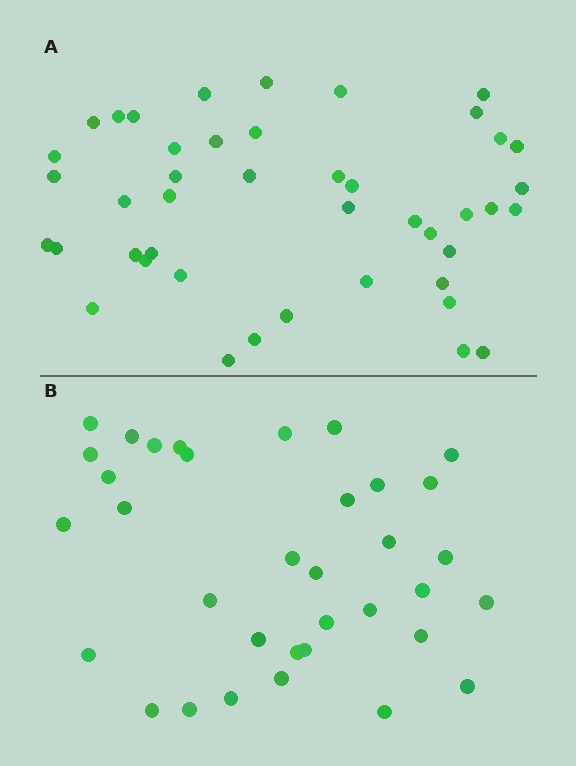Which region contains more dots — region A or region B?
Region A (the top region) has more dots.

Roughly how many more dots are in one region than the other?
Region A has roughly 8 or so more dots than region B.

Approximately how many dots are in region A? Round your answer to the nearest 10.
About 40 dots. (The exact count is 44, which rounds to 40.)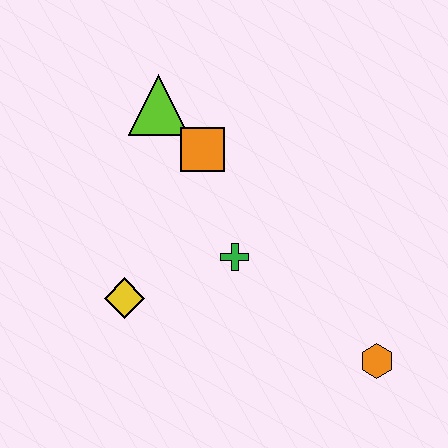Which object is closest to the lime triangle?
The orange square is closest to the lime triangle.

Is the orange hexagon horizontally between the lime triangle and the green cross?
No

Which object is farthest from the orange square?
The orange hexagon is farthest from the orange square.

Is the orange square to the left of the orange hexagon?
Yes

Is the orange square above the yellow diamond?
Yes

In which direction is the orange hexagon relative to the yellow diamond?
The orange hexagon is to the right of the yellow diamond.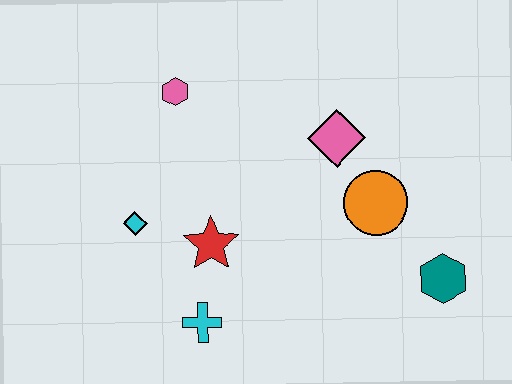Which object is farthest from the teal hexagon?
The pink hexagon is farthest from the teal hexagon.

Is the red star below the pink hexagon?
Yes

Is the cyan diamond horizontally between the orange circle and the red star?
No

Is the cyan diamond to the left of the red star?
Yes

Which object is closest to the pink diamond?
The orange circle is closest to the pink diamond.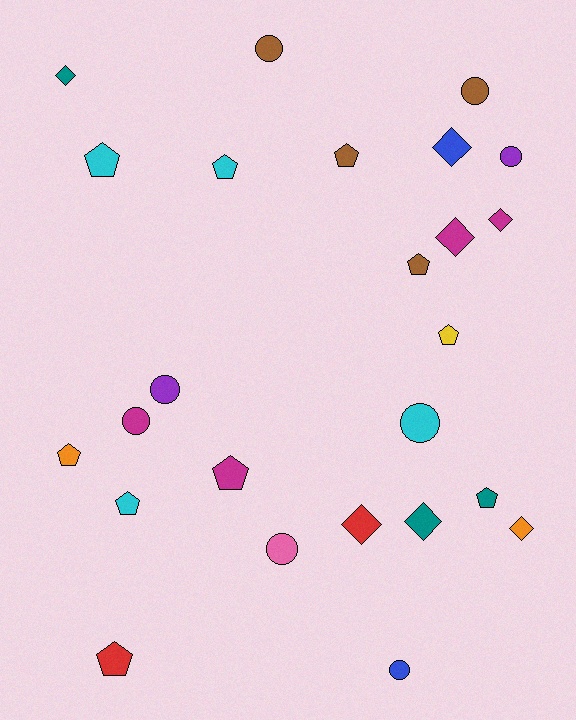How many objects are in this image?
There are 25 objects.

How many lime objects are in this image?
There are no lime objects.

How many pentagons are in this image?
There are 10 pentagons.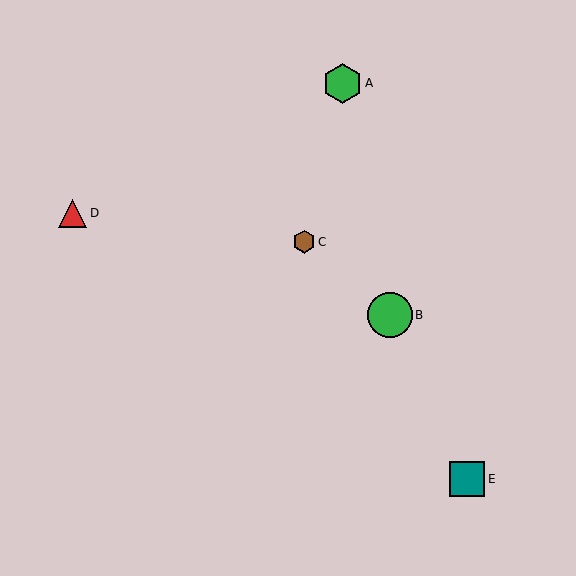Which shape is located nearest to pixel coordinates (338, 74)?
The green hexagon (labeled A) at (342, 83) is nearest to that location.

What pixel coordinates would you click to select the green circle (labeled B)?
Click at (390, 315) to select the green circle B.